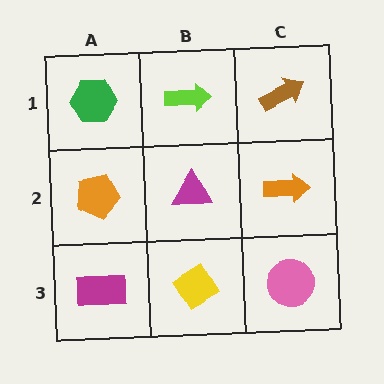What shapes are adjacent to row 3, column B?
A magenta triangle (row 2, column B), a magenta rectangle (row 3, column A), a pink circle (row 3, column C).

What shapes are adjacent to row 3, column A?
An orange pentagon (row 2, column A), a yellow diamond (row 3, column B).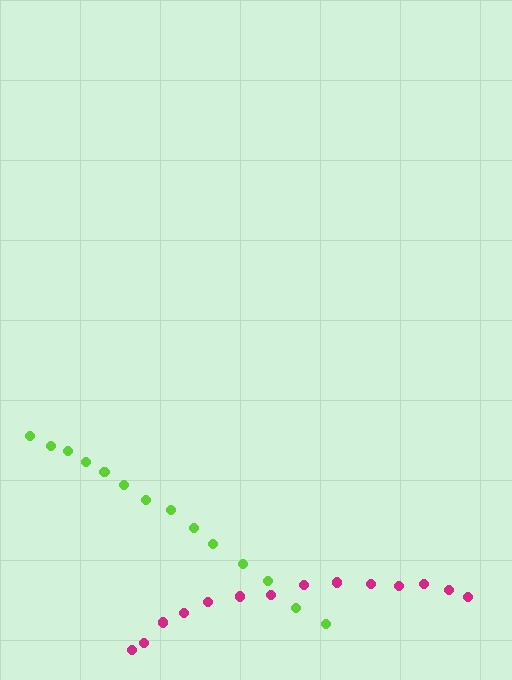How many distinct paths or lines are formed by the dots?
There are 2 distinct paths.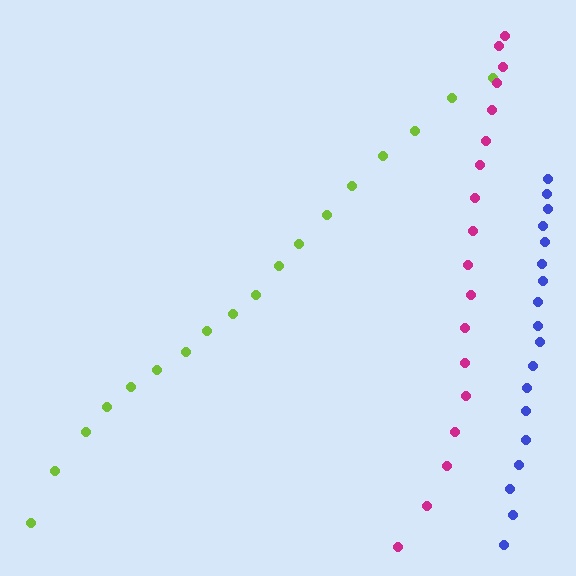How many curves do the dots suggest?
There are 3 distinct paths.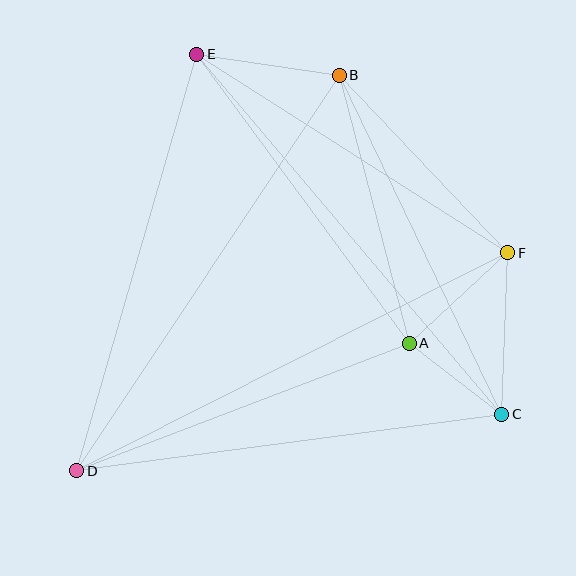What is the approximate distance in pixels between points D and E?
The distance between D and E is approximately 434 pixels.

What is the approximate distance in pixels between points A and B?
The distance between A and B is approximately 277 pixels.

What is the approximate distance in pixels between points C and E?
The distance between C and E is approximately 472 pixels.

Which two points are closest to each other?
Points A and C are closest to each other.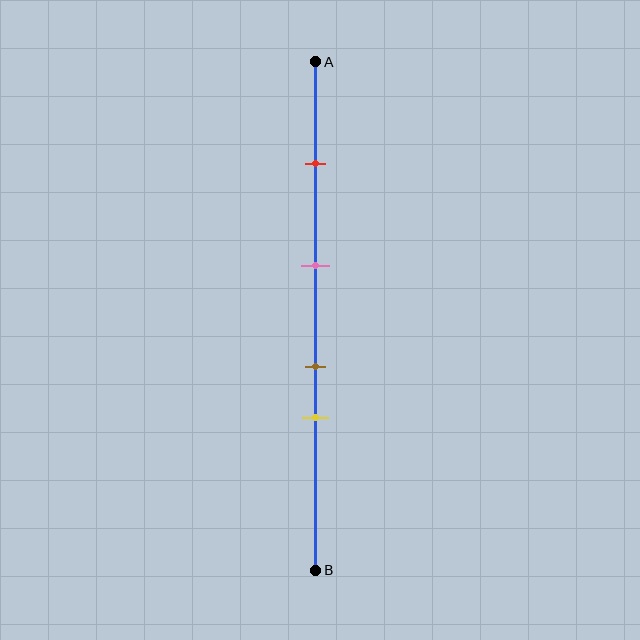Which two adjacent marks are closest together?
The brown and yellow marks are the closest adjacent pair.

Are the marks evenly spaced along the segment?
No, the marks are not evenly spaced.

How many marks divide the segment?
There are 4 marks dividing the segment.